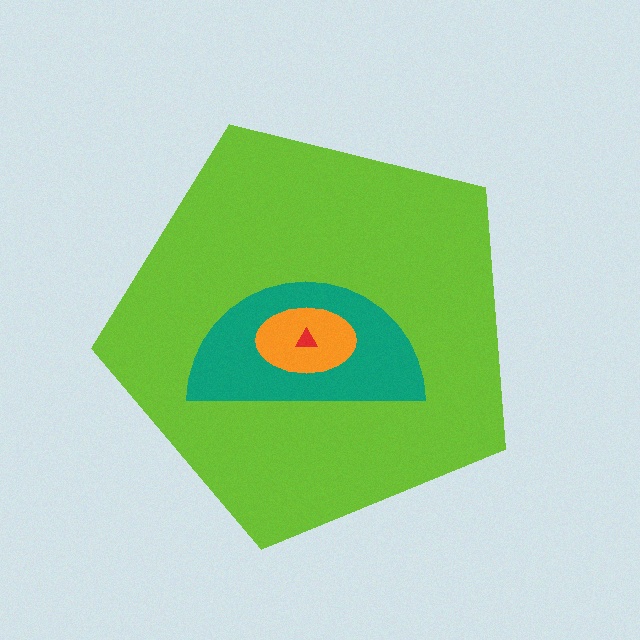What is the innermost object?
The red triangle.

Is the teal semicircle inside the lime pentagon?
Yes.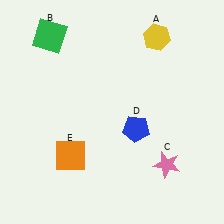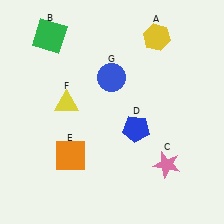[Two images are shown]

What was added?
A yellow triangle (F), a blue circle (G) were added in Image 2.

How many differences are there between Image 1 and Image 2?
There are 2 differences between the two images.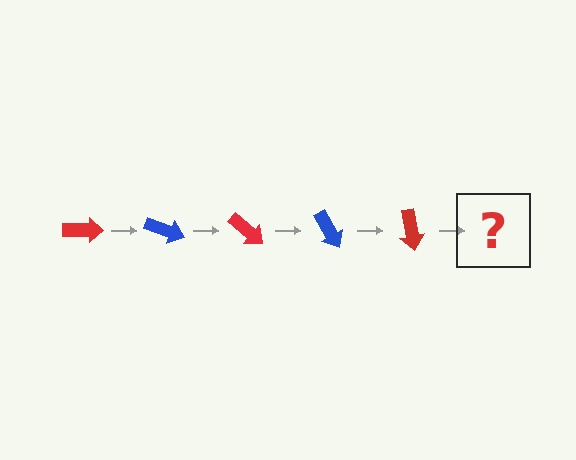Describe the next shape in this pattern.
It should be a blue arrow, rotated 100 degrees from the start.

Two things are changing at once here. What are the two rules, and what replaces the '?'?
The two rules are that it rotates 20 degrees each step and the color cycles through red and blue. The '?' should be a blue arrow, rotated 100 degrees from the start.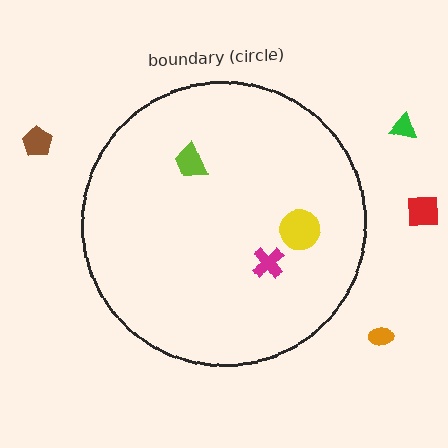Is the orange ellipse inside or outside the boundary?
Outside.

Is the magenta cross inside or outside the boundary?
Inside.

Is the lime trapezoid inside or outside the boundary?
Inside.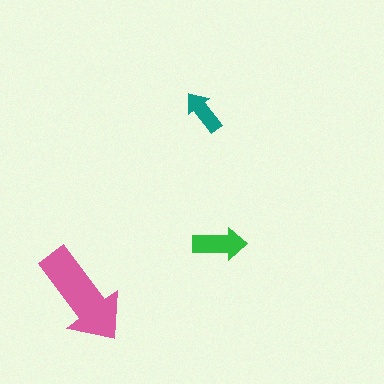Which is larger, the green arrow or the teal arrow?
The green one.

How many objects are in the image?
There are 3 objects in the image.